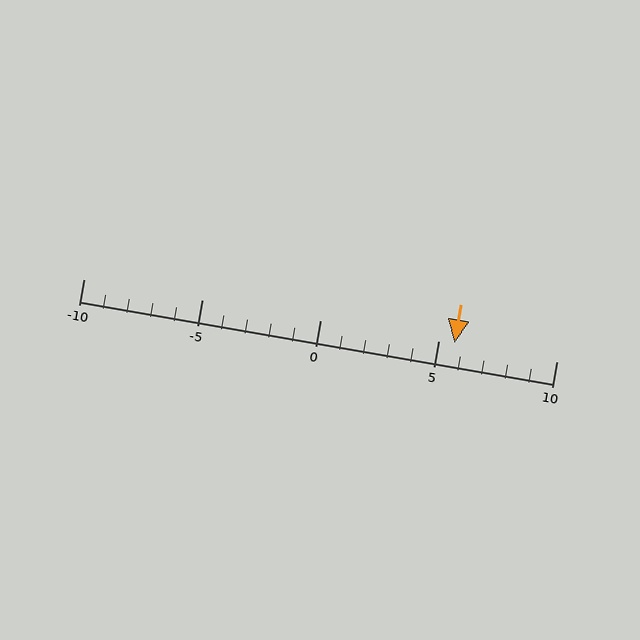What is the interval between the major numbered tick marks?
The major tick marks are spaced 5 units apart.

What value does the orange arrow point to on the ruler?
The orange arrow points to approximately 6.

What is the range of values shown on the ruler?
The ruler shows values from -10 to 10.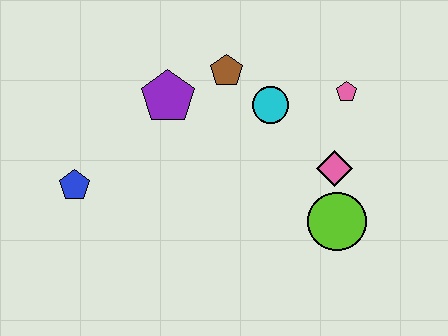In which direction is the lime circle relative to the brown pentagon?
The lime circle is below the brown pentagon.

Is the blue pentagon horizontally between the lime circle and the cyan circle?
No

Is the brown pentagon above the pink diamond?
Yes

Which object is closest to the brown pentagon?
The cyan circle is closest to the brown pentagon.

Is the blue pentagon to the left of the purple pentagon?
Yes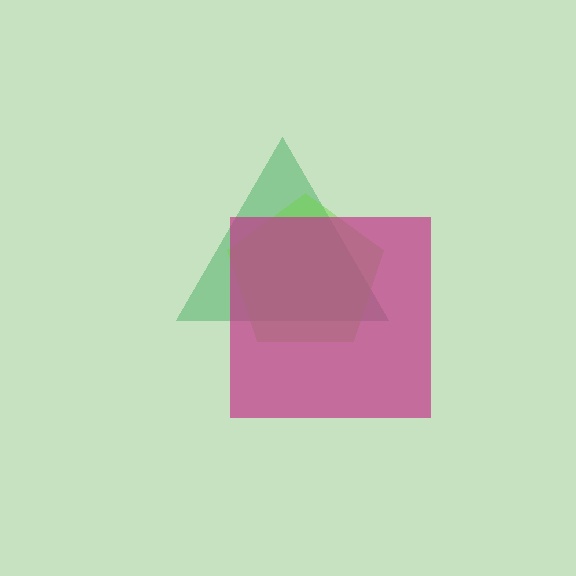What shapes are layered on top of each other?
The layered shapes are: a green triangle, a lime pentagon, a magenta square.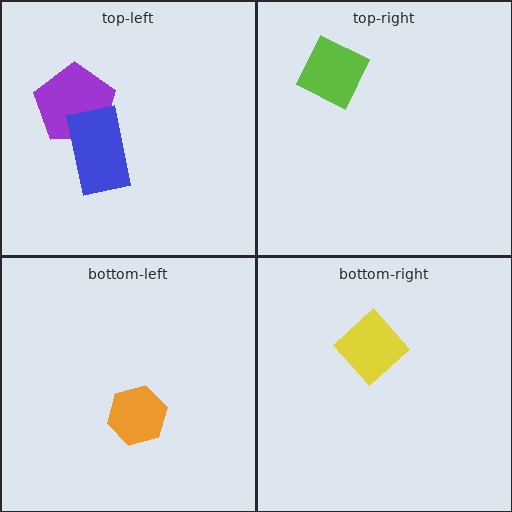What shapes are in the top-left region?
The purple pentagon, the blue rectangle.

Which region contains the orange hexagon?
The bottom-left region.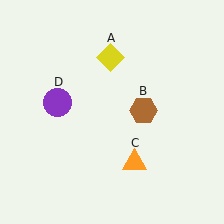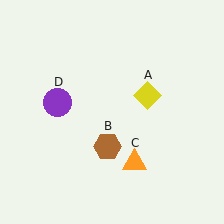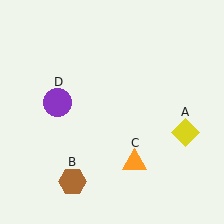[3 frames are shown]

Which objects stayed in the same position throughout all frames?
Orange triangle (object C) and purple circle (object D) remained stationary.